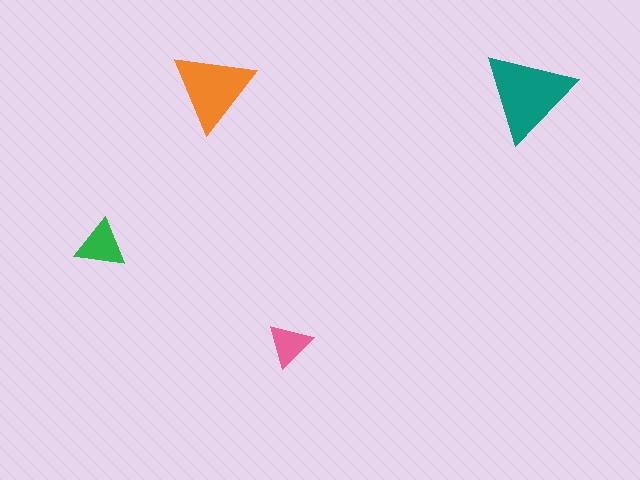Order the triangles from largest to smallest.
the teal one, the orange one, the green one, the pink one.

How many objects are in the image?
There are 4 objects in the image.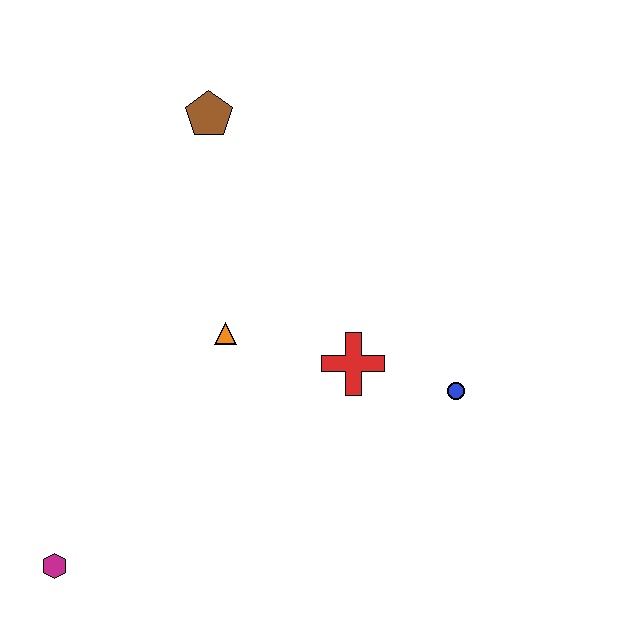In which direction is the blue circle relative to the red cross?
The blue circle is to the right of the red cross.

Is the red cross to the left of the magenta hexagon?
No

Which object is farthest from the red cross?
The magenta hexagon is farthest from the red cross.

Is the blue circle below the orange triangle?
Yes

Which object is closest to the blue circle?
The red cross is closest to the blue circle.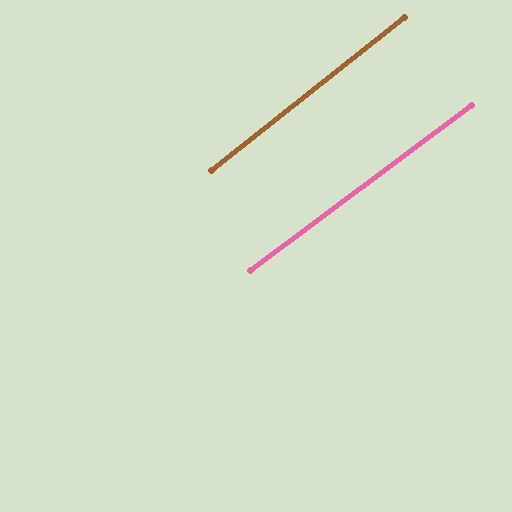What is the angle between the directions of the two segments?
Approximately 2 degrees.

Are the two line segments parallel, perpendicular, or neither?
Parallel — their directions differ by only 1.7°.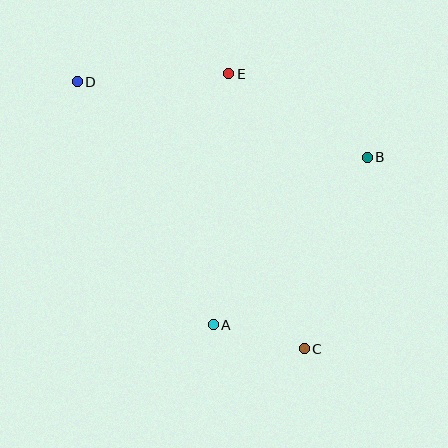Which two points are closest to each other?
Points A and C are closest to each other.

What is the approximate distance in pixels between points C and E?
The distance between C and E is approximately 286 pixels.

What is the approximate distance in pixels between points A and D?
The distance between A and D is approximately 278 pixels.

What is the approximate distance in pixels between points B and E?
The distance between B and E is approximately 162 pixels.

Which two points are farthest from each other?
Points C and D are farthest from each other.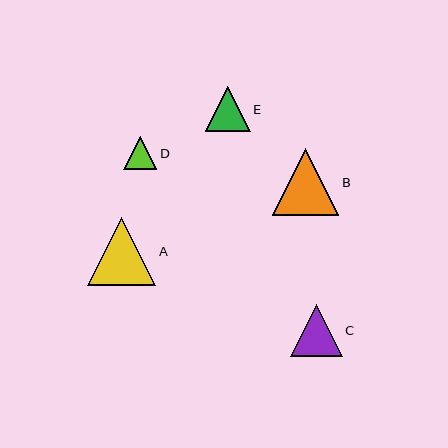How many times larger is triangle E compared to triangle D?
Triangle E is approximately 1.4 times the size of triangle D.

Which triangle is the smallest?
Triangle D is the smallest with a size of approximately 33 pixels.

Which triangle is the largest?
Triangle A is the largest with a size of approximately 69 pixels.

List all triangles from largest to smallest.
From largest to smallest: A, B, C, E, D.